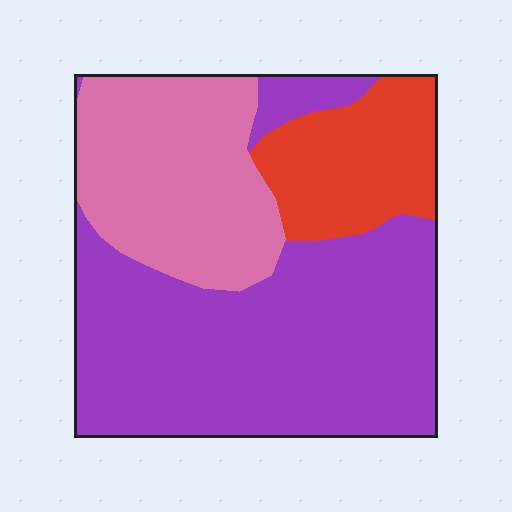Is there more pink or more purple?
Purple.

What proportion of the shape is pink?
Pink covers about 30% of the shape.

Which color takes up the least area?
Red, at roughly 15%.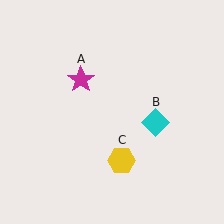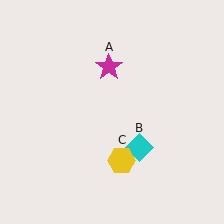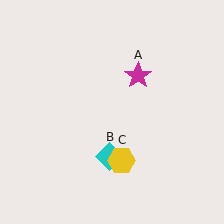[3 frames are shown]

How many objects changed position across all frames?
2 objects changed position: magenta star (object A), cyan diamond (object B).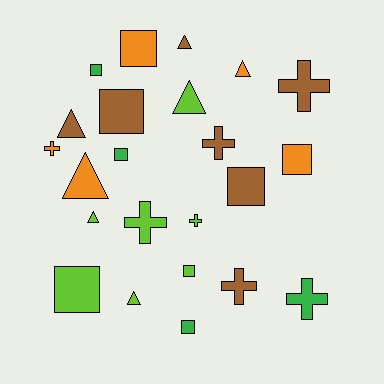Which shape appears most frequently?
Square, with 9 objects.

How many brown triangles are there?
There are 2 brown triangles.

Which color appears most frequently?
Brown, with 7 objects.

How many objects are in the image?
There are 23 objects.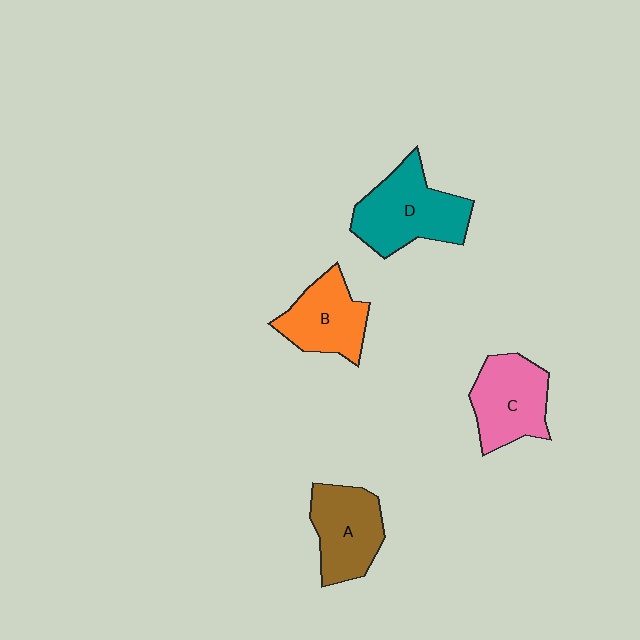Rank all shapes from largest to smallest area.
From largest to smallest: D (teal), C (pink), A (brown), B (orange).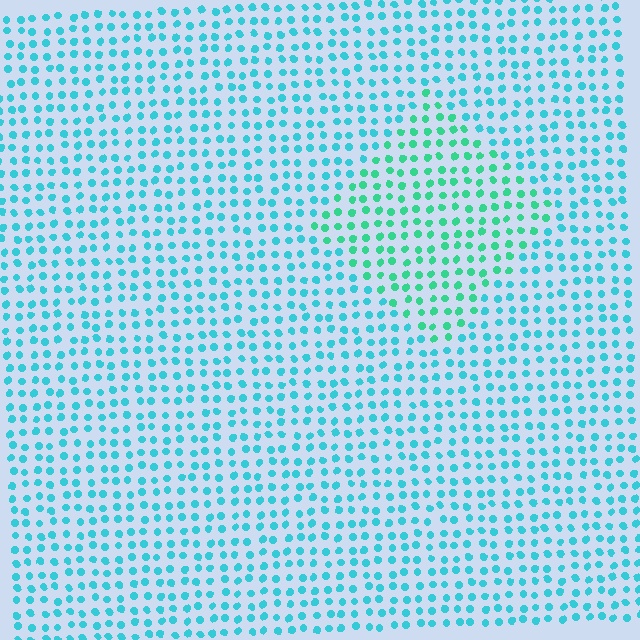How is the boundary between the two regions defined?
The boundary is defined purely by a slight shift in hue (about 31 degrees). Spacing, size, and orientation are identical on both sides.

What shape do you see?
I see a diamond.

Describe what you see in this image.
The image is filled with small cyan elements in a uniform arrangement. A diamond-shaped region is visible where the elements are tinted to a slightly different hue, forming a subtle color boundary.